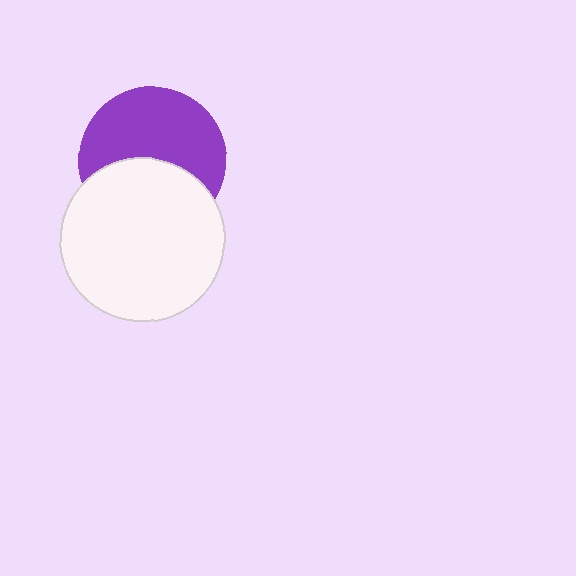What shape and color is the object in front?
The object in front is a white circle.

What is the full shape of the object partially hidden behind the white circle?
The partially hidden object is a purple circle.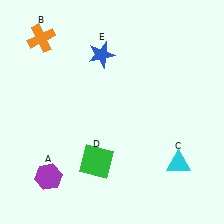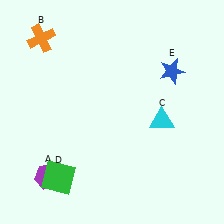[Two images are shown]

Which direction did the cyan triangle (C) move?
The cyan triangle (C) moved up.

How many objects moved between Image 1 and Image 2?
3 objects moved between the two images.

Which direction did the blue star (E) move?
The blue star (E) moved right.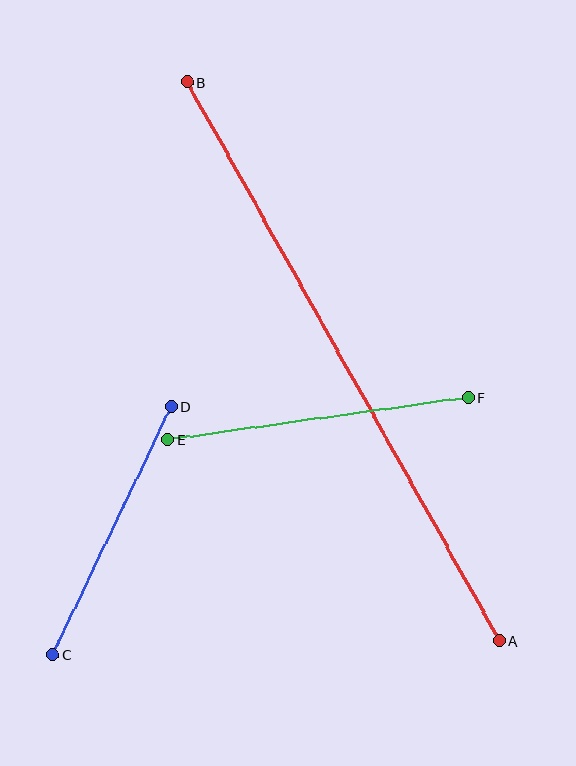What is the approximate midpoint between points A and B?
The midpoint is at approximately (343, 362) pixels.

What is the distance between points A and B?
The distance is approximately 640 pixels.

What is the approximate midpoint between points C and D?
The midpoint is at approximately (112, 531) pixels.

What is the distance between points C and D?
The distance is approximately 275 pixels.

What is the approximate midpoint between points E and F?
The midpoint is at approximately (318, 419) pixels.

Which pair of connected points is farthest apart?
Points A and B are farthest apart.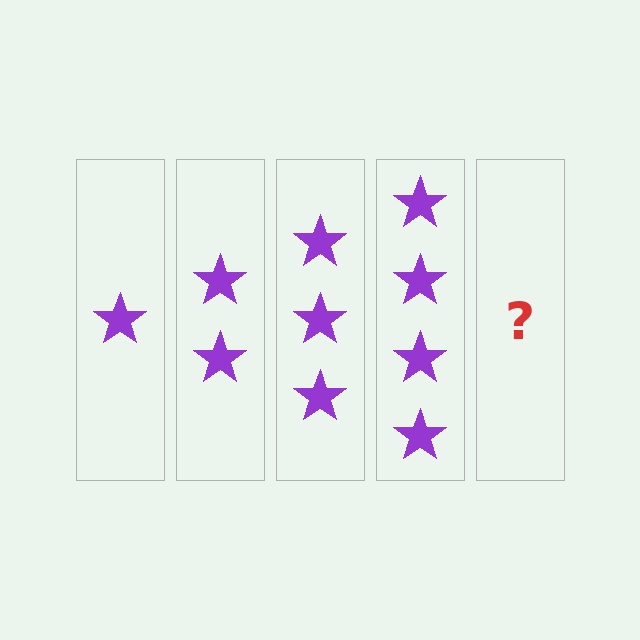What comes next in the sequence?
The next element should be 5 stars.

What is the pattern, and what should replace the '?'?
The pattern is that each step adds one more star. The '?' should be 5 stars.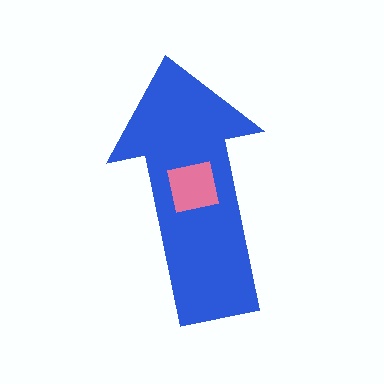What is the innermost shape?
The pink square.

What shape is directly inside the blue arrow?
The pink square.